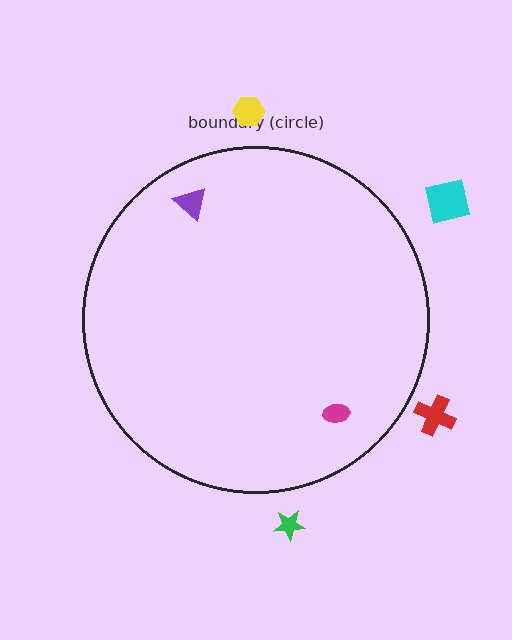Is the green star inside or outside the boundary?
Outside.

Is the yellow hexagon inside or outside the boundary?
Outside.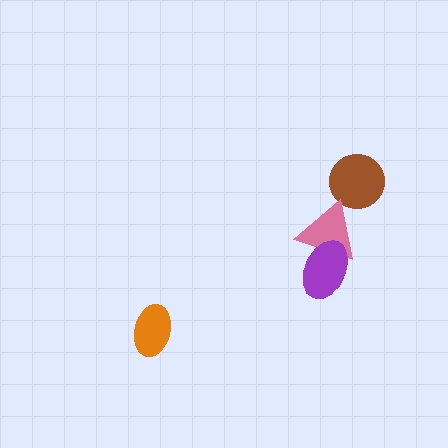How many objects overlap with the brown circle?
0 objects overlap with the brown circle.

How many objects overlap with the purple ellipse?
1 object overlaps with the purple ellipse.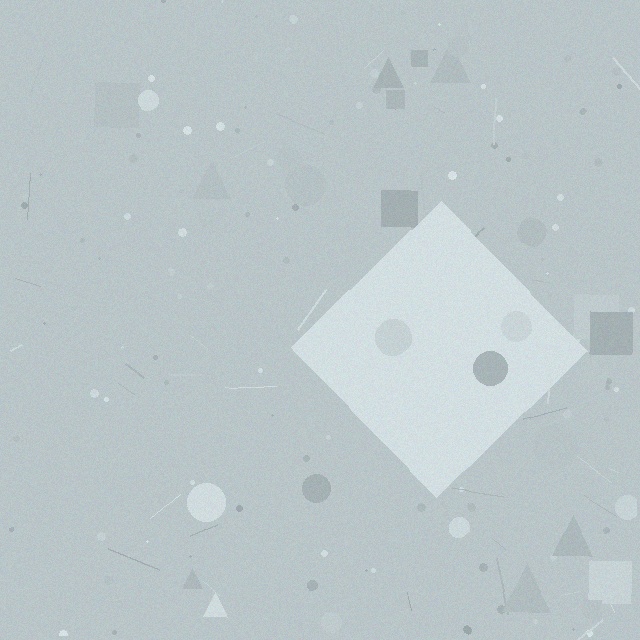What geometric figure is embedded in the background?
A diamond is embedded in the background.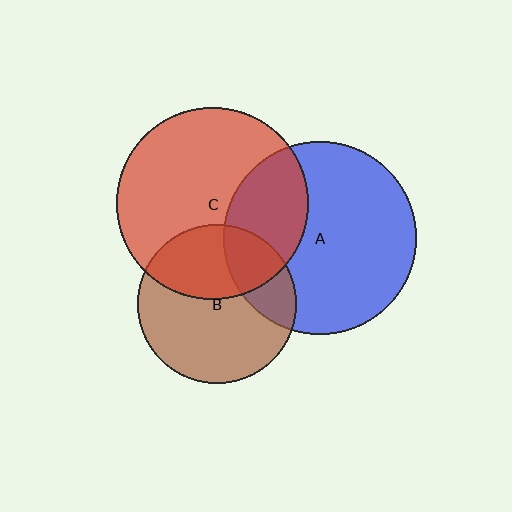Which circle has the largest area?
Circle A (blue).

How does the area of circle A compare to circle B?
Approximately 1.5 times.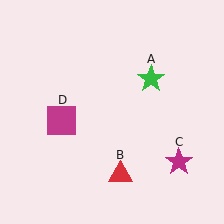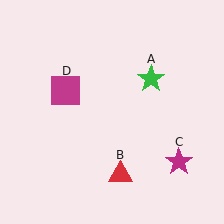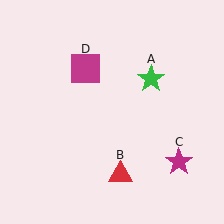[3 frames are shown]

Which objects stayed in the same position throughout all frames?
Green star (object A) and red triangle (object B) and magenta star (object C) remained stationary.